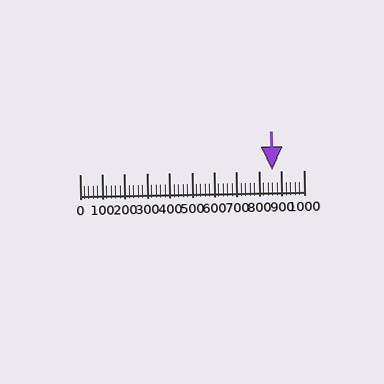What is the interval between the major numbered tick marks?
The major tick marks are spaced 100 units apart.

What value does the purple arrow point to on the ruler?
The purple arrow points to approximately 860.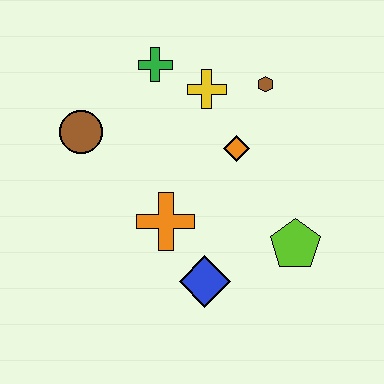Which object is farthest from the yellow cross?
The blue diamond is farthest from the yellow cross.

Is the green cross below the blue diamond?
No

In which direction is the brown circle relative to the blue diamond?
The brown circle is above the blue diamond.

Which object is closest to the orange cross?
The blue diamond is closest to the orange cross.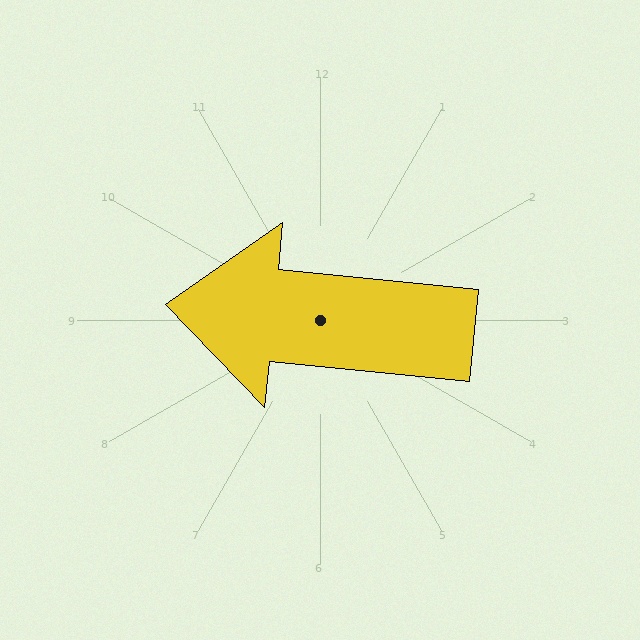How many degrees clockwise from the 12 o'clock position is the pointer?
Approximately 276 degrees.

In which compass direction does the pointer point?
West.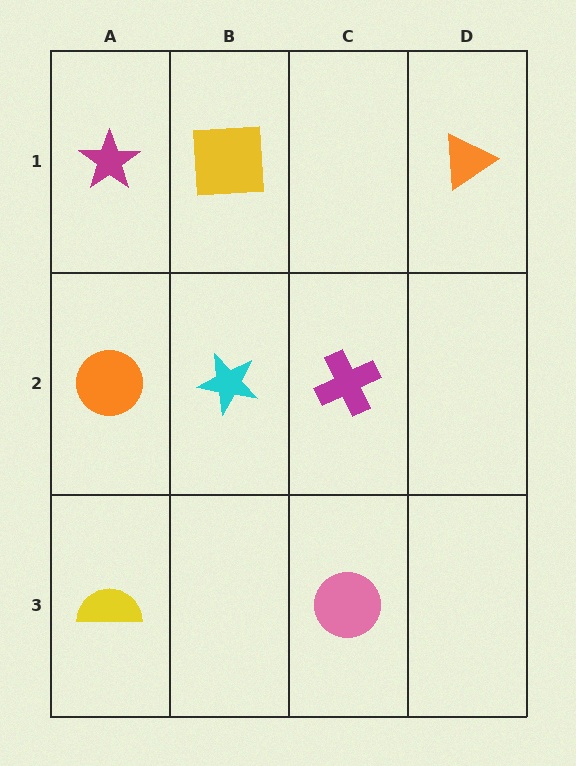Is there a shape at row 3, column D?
No, that cell is empty.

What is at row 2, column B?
A cyan star.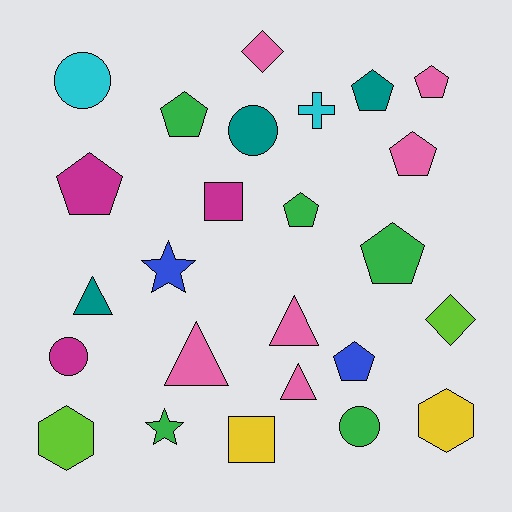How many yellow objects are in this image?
There are 2 yellow objects.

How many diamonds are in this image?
There are 2 diamonds.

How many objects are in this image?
There are 25 objects.